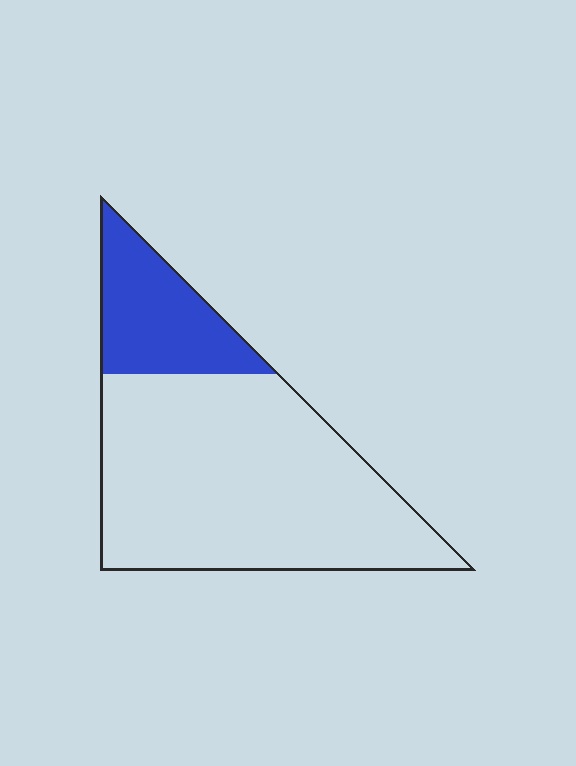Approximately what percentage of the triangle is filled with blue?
Approximately 25%.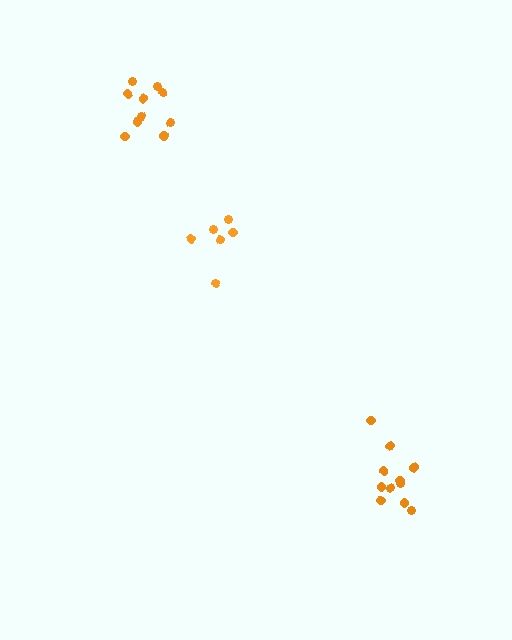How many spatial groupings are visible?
There are 3 spatial groupings.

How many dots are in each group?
Group 1: 6 dots, Group 2: 11 dots, Group 3: 10 dots (27 total).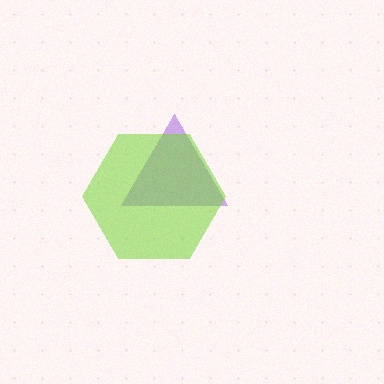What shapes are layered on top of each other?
The layered shapes are: a purple triangle, a lime hexagon.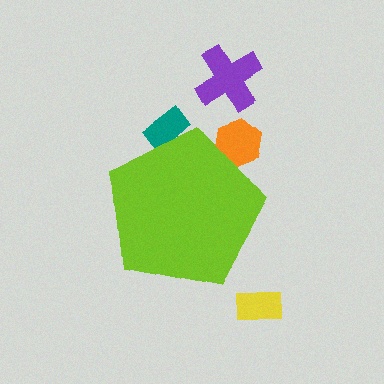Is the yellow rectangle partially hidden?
No, the yellow rectangle is fully visible.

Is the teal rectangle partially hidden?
Yes, the teal rectangle is partially hidden behind the lime pentagon.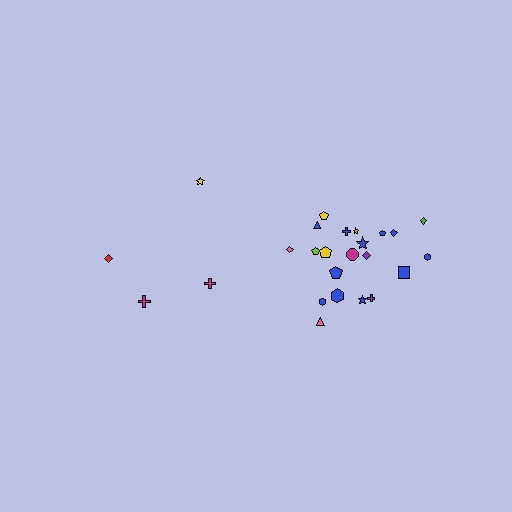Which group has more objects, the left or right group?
The right group.